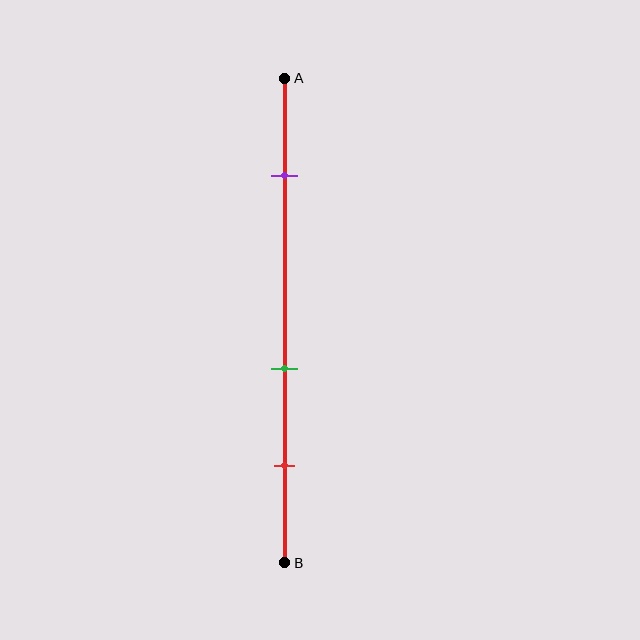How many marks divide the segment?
There are 3 marks dividing the segment.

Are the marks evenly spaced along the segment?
No, the marks are not evenly spaced.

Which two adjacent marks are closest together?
The green and red marks are the closest adjacent pair.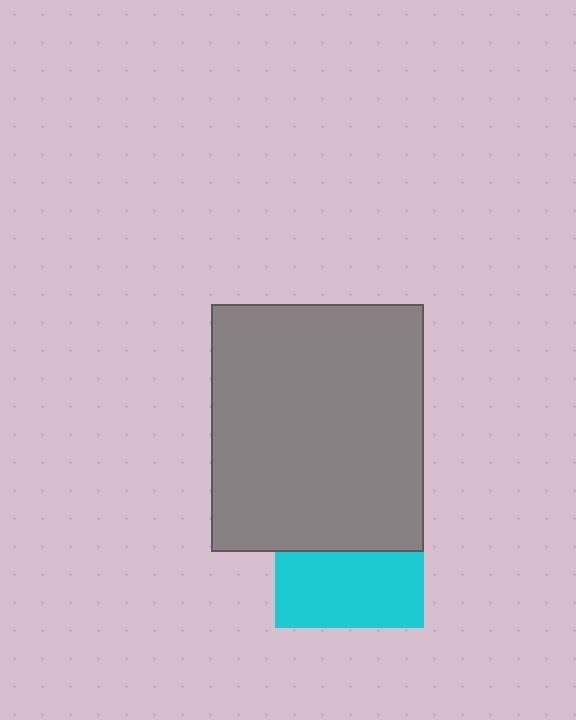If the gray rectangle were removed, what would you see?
You would see the complete cyan square.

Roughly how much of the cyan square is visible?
About half of it is visible (roughly 51%).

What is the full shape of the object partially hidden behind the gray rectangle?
The partially hidden object is a cyan square.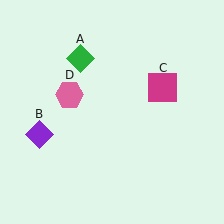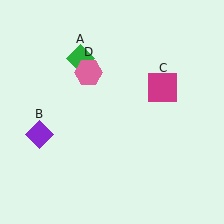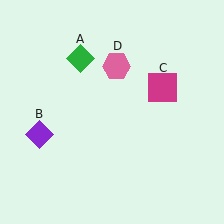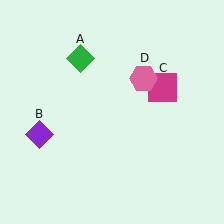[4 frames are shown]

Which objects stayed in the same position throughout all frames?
Green diamond (object A) and purple diamond (object B) and magenta square (object C) remained stationary.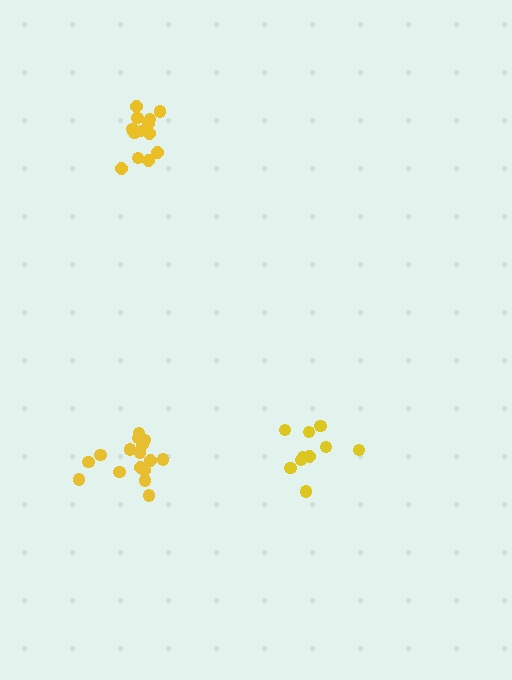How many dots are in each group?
Group 1: 16 dots, Group 2: 14 dots, Group 3: 10 dots (40 total).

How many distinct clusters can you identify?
There are 3 distinct clusters.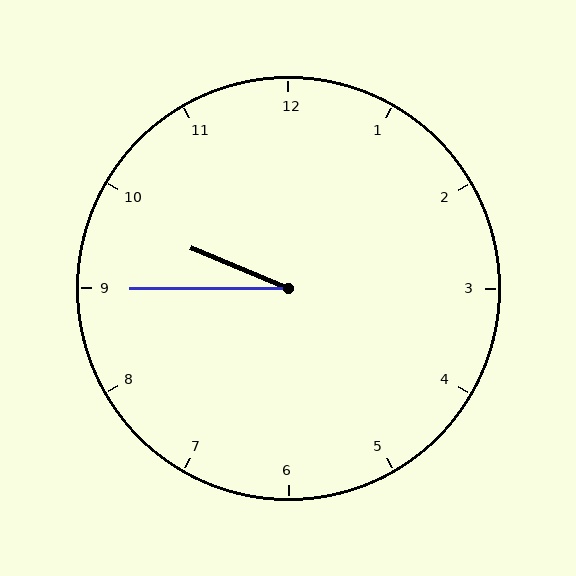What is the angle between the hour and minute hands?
Approximately 22 degrees.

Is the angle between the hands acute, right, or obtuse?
It is acute.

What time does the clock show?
9:45.